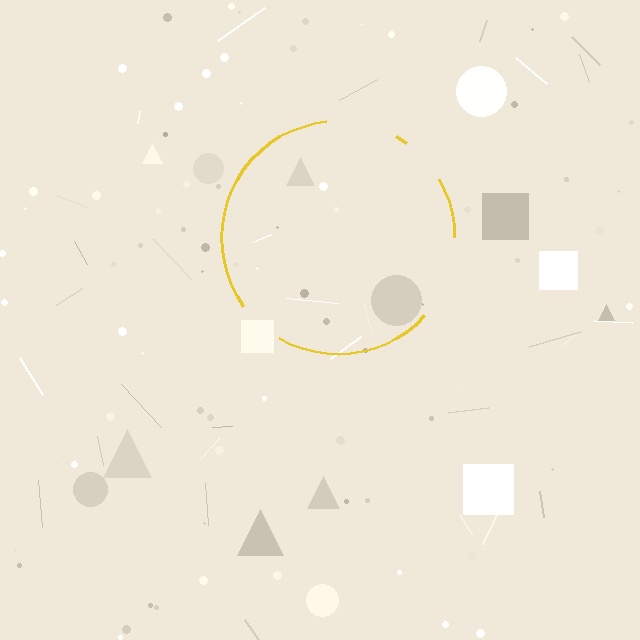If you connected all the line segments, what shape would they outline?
They would outline a circle.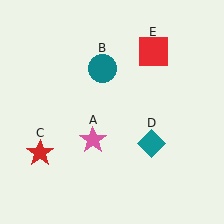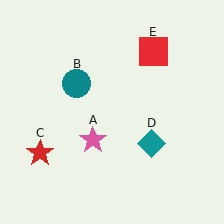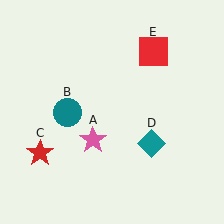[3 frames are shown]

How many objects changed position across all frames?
1 object changed position: teal circle (object B).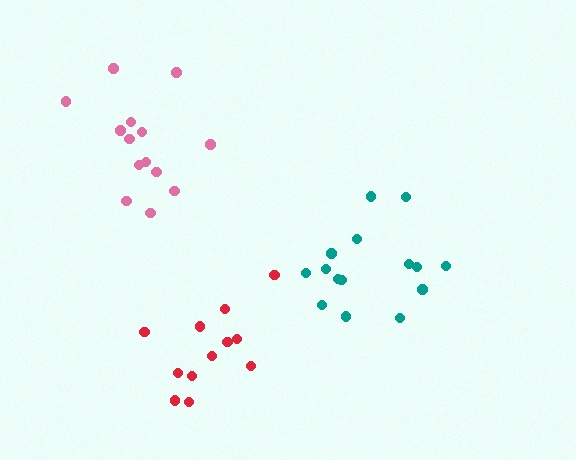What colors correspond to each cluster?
The clusters are colored: teal, red, pink.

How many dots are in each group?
Group 1: 15 dots, Group 2: 12 dots, Group 3: 14 dots (41 total).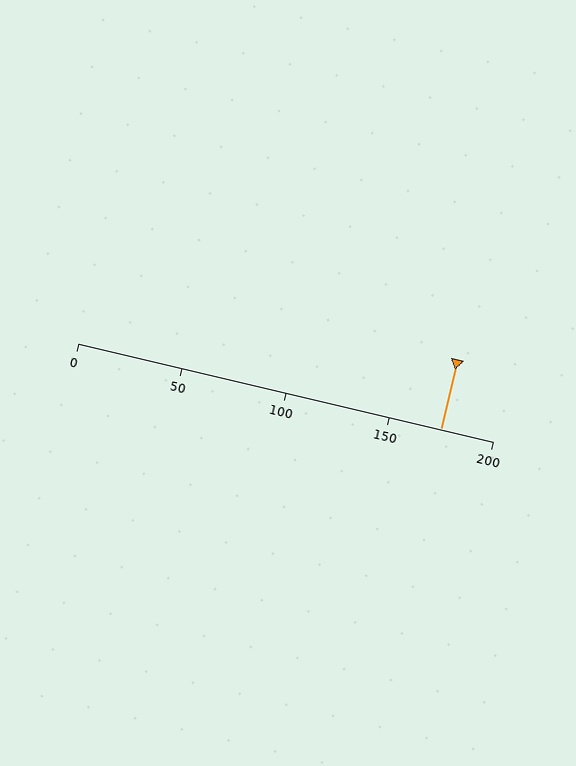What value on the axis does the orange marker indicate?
The marker indicates approximately 175.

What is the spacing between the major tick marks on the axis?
The major ticks are spaced 50 apart.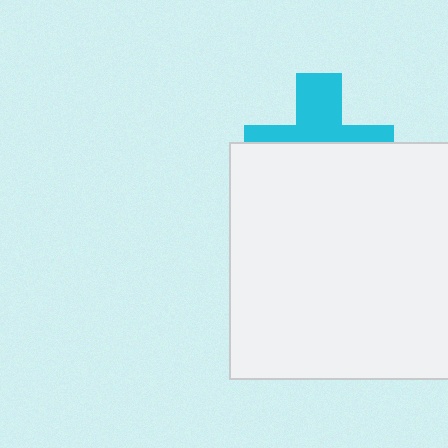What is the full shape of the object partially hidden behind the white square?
The partially hidden object is a cyan cross.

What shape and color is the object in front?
The object in front is a white square.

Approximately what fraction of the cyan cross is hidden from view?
Roughly 58% of the cyan cross is hidden behind the white square.